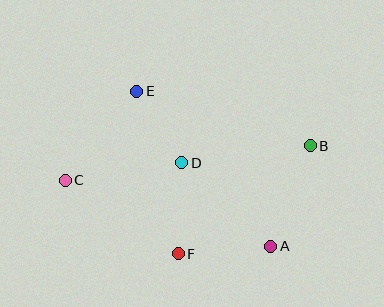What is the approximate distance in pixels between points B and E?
The distance between B and E is approximately 182 pixels.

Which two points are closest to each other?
Points D and E are closest to each other.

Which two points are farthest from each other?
Points B and C are farthest from each other.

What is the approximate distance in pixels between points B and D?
The distance between B and D is approximately 130 pixels.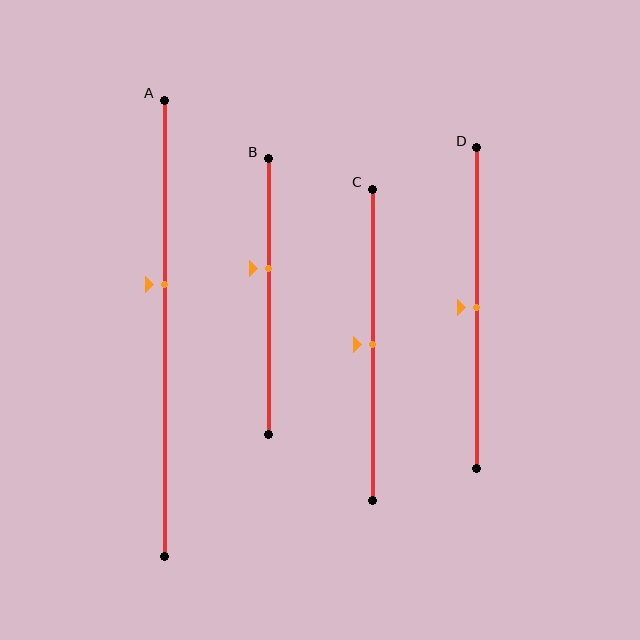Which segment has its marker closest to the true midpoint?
Segment C has its marker closest to the true midpoint.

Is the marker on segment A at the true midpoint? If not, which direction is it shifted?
No, the marker on segment A is shifted upward by about 10% of the segment length.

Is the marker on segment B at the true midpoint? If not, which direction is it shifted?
No, the marker on segment B is shifted upward by about 10% of the segment length.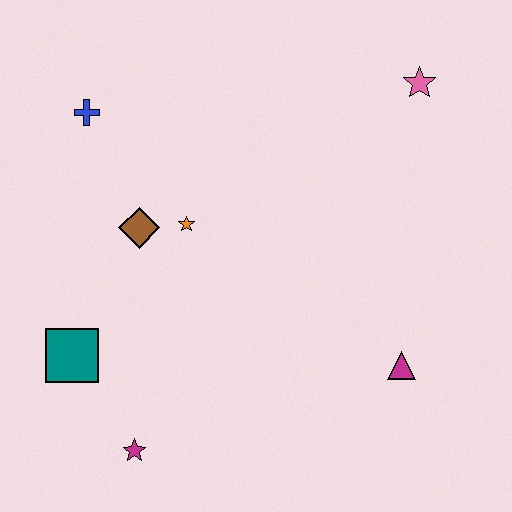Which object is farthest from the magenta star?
The pink star is farthest from the magenta star.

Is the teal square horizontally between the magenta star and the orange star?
No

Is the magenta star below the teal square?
Yes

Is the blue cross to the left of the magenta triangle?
Yes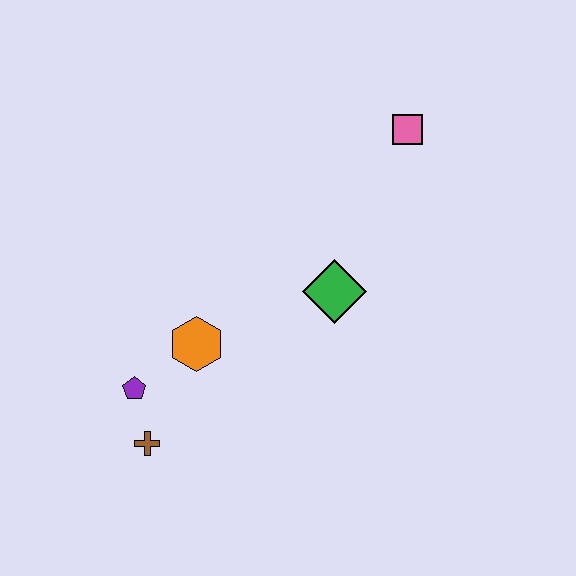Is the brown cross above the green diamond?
No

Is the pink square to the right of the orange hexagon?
Yes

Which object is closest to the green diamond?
The orange hexagon is closest to the green diamond.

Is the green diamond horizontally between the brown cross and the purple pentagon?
No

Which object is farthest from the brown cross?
The pink square is farthest from the brown cross.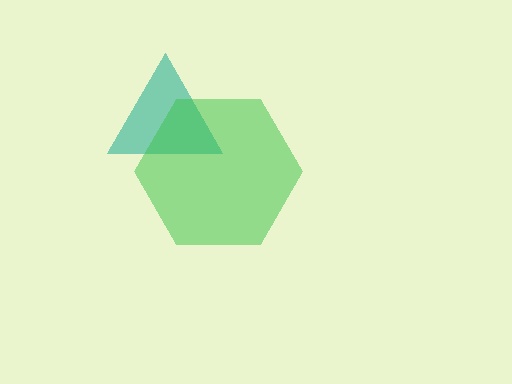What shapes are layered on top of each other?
The layered shapes are: a teal triangle, a green hexagon.